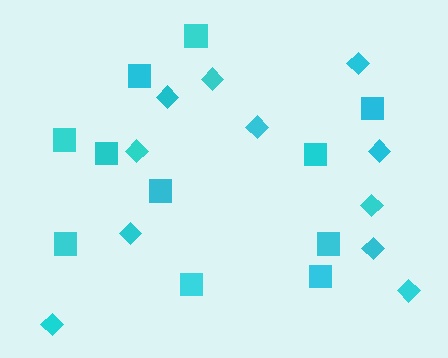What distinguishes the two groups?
There are 2 groups: one group of diamonds (11) and one group of squares (11).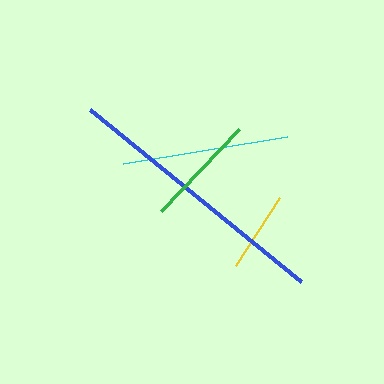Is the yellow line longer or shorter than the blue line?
The blue line is longer than the yellow line.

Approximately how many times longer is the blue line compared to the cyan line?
The blue line is approximately 1.6 times the length of the cyan line.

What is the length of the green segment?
The green segment is approximately 114 pixels long.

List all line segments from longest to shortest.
From longest to shortest: blue, cyan, green, yellow.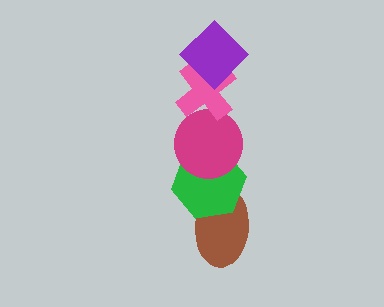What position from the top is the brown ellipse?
The brown ellipse is 5th from the top.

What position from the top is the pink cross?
The pink cross is 2nd from the top.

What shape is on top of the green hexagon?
The magenta circle is on top of the green hexagon.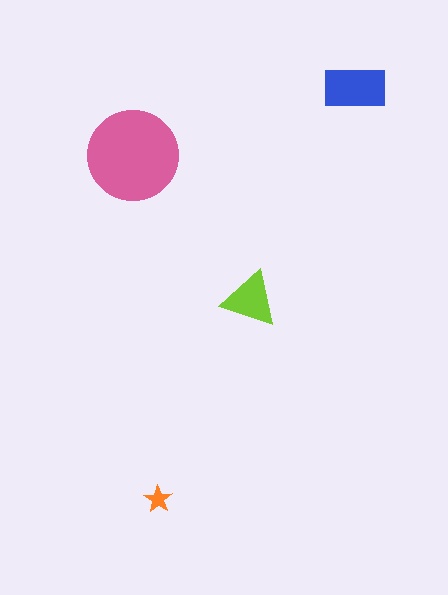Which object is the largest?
The pink circle.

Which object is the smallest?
The orange star.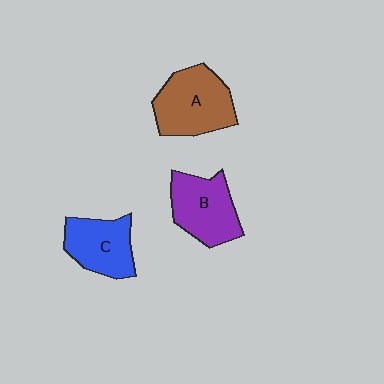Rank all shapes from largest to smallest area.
From largest to smallest: A (brown), B (purple), C (blue).